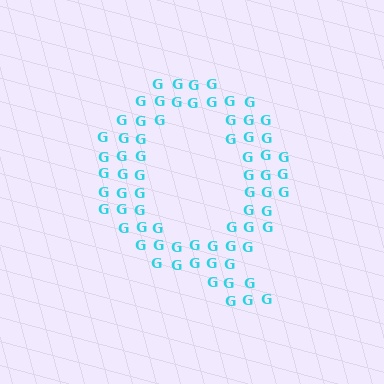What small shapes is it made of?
It is made of small letter G's.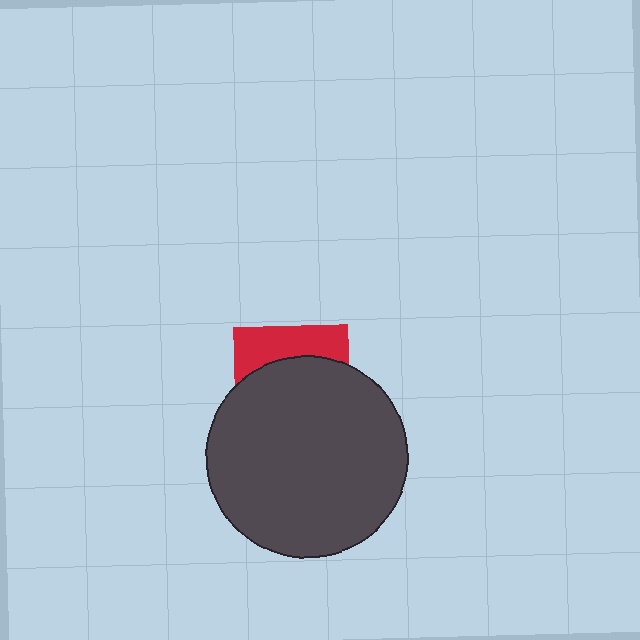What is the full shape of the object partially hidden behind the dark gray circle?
The partially hidden object is a red square.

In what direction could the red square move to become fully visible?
The red square could move up. That would shift it out from behind the dark gray circle entirely.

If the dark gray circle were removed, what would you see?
You would see the complete red square.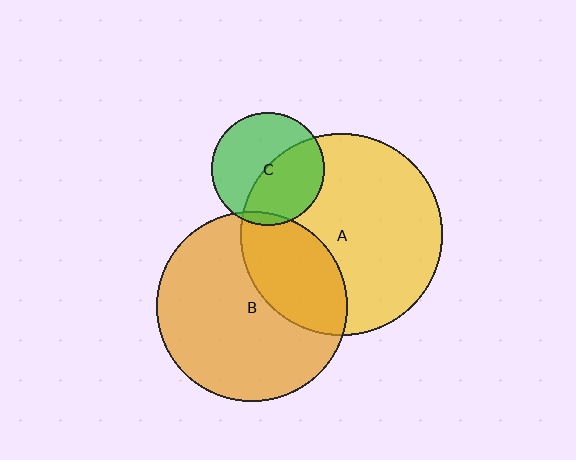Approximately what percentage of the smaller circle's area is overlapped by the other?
Approximately 30%.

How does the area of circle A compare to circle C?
Approximately 3.2 times.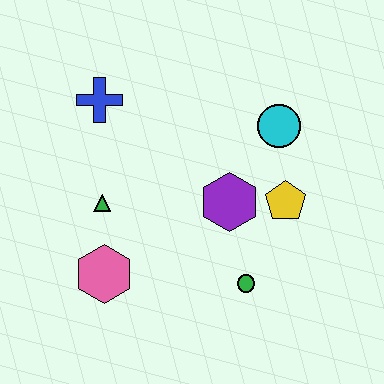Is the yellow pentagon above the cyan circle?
No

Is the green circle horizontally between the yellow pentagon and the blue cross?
Yes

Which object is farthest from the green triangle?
The cyan circle is farthest from the green triangle.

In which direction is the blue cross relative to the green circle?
The blue cross is above the green circle.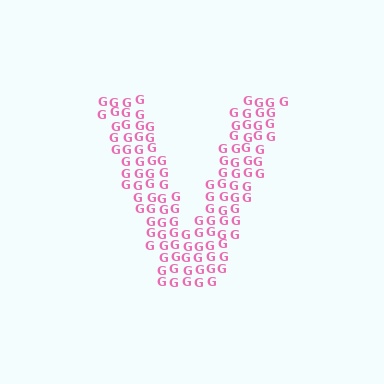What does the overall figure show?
The overall figure shows the letter V.